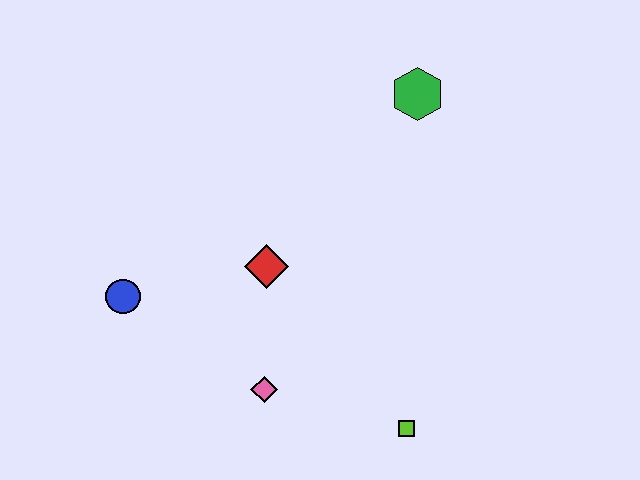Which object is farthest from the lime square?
The green hexagon is farthest from the lime square.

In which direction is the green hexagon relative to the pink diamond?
The green hexagon is above the pink diamond.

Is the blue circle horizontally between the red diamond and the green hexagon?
No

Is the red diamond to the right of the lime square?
No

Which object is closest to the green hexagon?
The red diamond is closest to the green hexagon.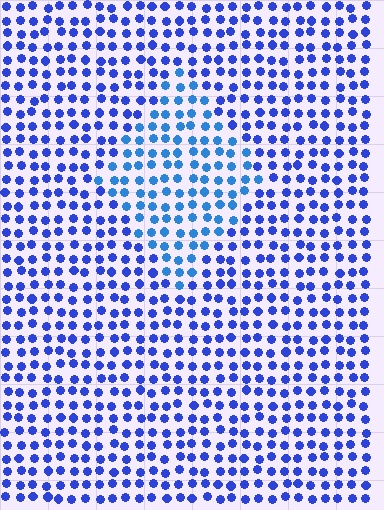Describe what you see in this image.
The image is filled with small blue elements in a uniform arrangement. A diamond-shaped region is visible where the elements are tinted to a slightly different hue, forming a subtle color boundary.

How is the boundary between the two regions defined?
The boundary is defined purely by a slight shift in hue (about 23 degrees). Spacing, size, and orientation are identical on both sides.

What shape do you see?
I see a diamond.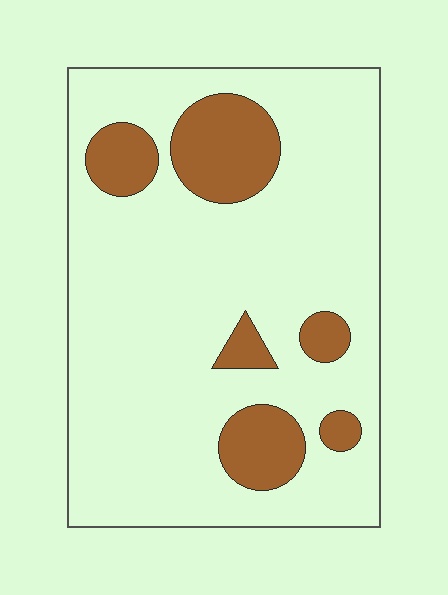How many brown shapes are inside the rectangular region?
6.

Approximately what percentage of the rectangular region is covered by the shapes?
Approximately 20%.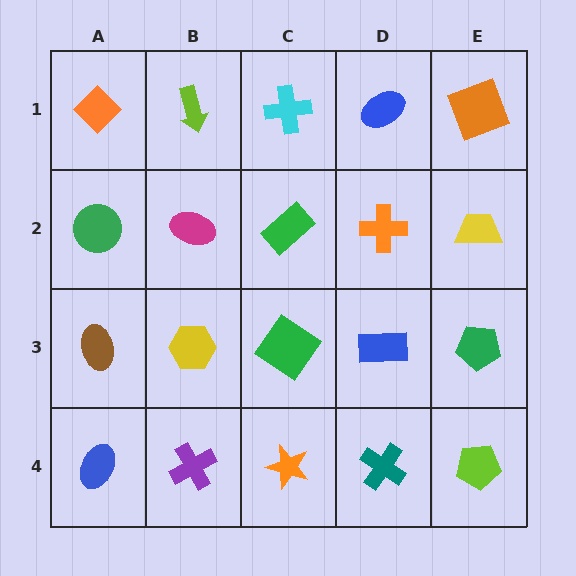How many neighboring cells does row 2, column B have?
4.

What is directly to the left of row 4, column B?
A blue ellipse.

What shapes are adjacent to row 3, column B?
A magenta ellipse (row 2, column B), a purple cross (row 4, column B), a brown ellipse (row 3, column A), a green diamond (row 3, column C).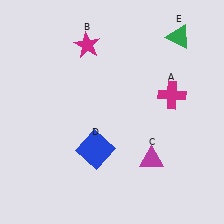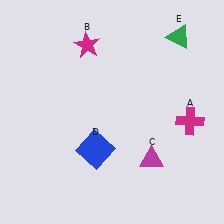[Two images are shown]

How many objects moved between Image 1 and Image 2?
1 object moved between the two images.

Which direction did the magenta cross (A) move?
The magenta cross (A) moved down.